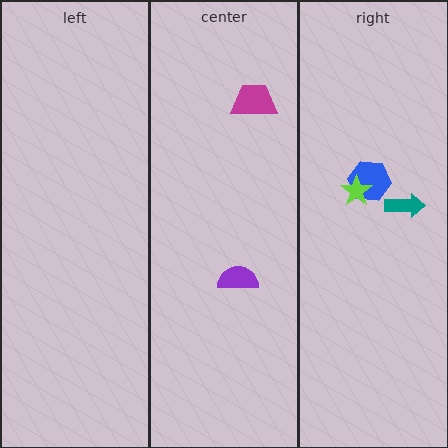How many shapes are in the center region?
2.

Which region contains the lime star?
The right region.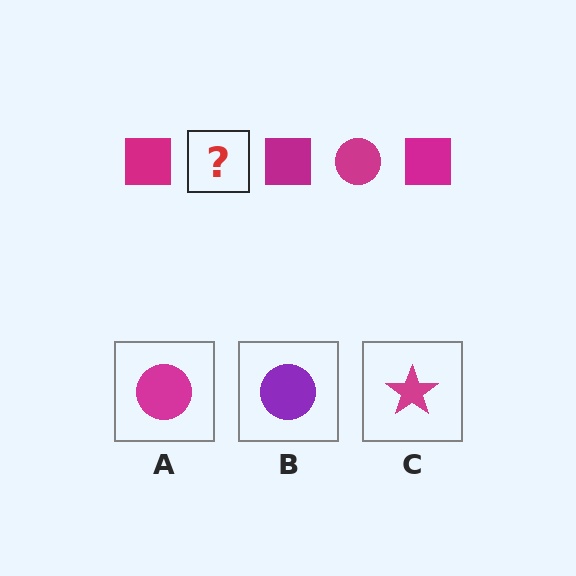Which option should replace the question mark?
Option A.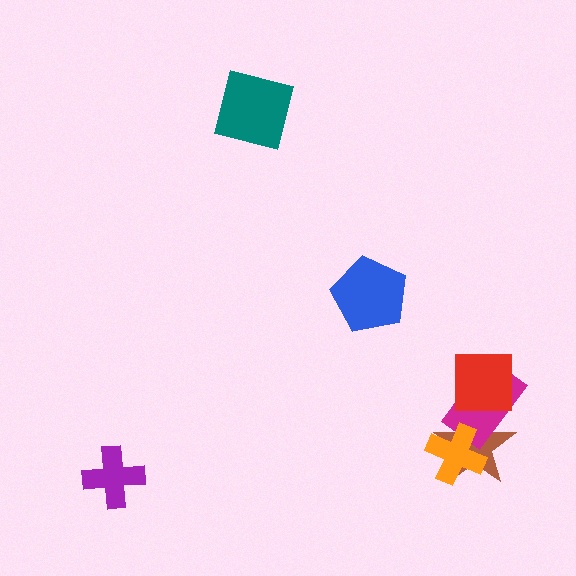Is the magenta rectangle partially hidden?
Yes, it is partially covered by another shape.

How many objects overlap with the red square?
2 objects overlap with the red square.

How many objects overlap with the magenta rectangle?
3 objects overlap with the magenta rectangle.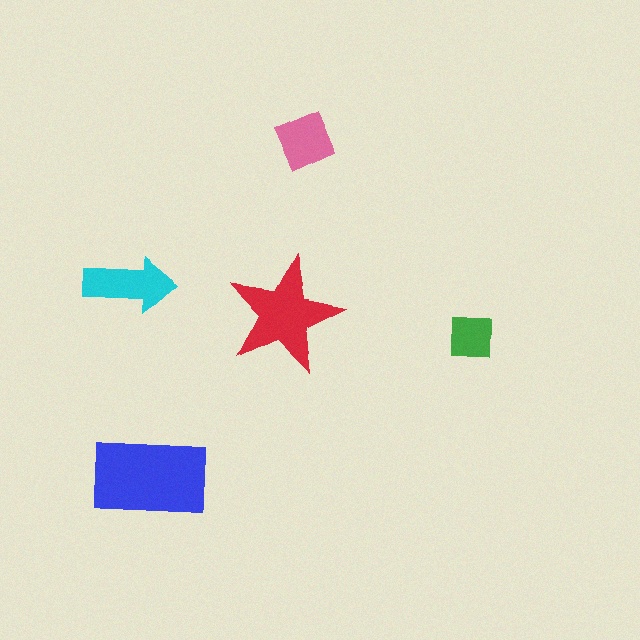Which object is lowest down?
The blue rectangle is bottommost.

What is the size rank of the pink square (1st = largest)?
4th.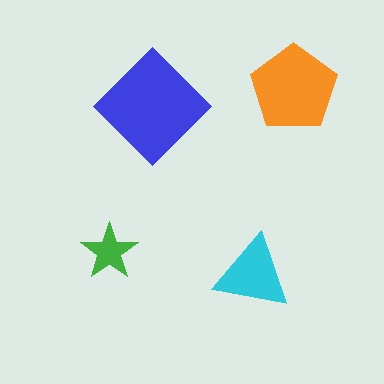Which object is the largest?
The blue diamond.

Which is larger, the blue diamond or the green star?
The blue diamond.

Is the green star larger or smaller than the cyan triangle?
Smaller.